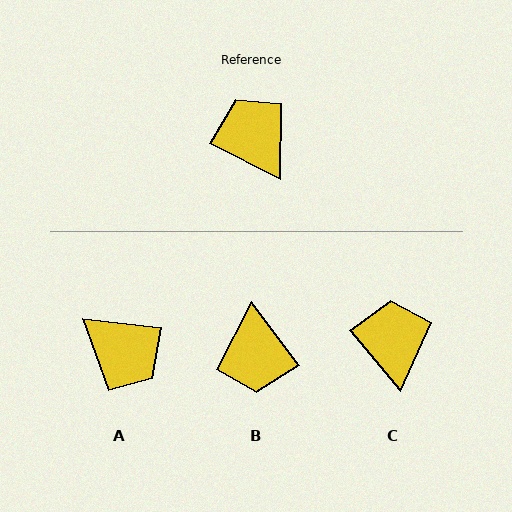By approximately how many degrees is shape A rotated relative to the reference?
Approximately 160 degrees clockwise.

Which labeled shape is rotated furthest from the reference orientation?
A, about 160 degrees away.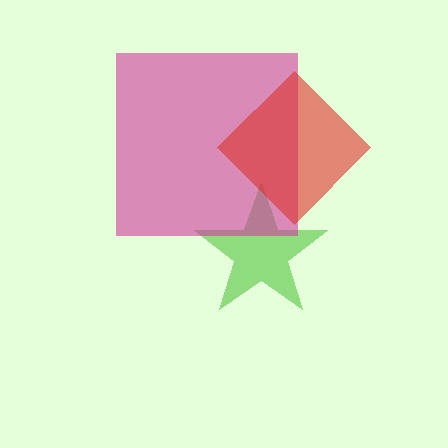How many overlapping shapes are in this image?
There are 3 overlapping shapes in the image.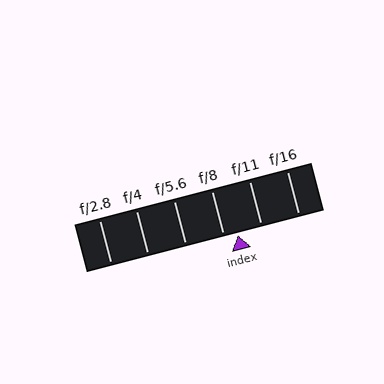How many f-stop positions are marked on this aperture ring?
There are 6 f-stop positions marked.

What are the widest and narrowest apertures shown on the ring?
The widest aperture shown is f/2.8 and the narrowest is f/16.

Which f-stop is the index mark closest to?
The index mark is closest to f/8.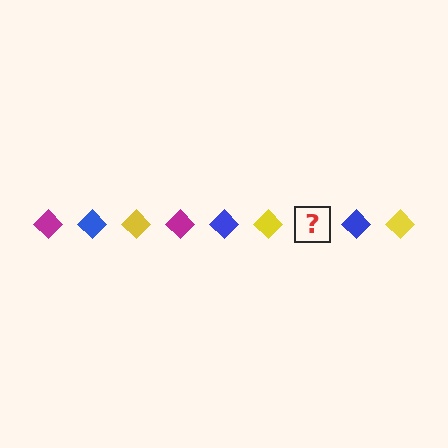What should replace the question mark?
The question mark should be replaced with a magenta diamond.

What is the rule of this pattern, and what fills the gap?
The rule is that the pattern cycles through magenta, blue, yellow diamonds. The gap should be filled with a magenta diamond.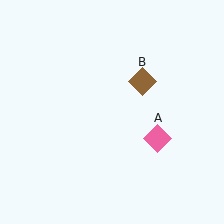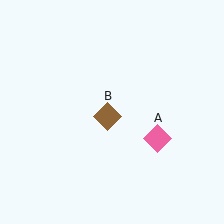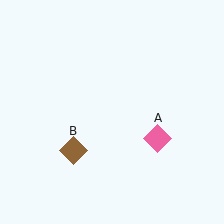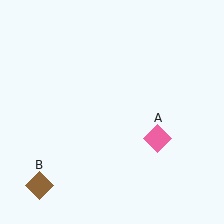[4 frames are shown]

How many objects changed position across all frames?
1 object changed position: brown diamond (object B).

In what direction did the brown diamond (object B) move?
The brown diamond (object B) moved down and to the left.